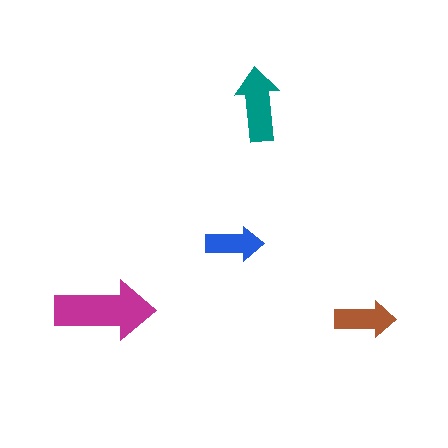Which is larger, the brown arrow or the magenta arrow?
The magenta one.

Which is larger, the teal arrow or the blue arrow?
The teal one.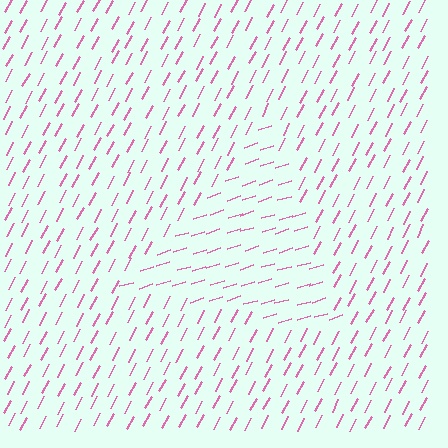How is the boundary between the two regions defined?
The boundary is defined purely by a change in line orientation (approximately 45 degrees difference). All lines are the same color and thickness.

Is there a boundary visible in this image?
Yes, there is a texture boundary formed by a change in line orientation.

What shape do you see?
I see a triangle.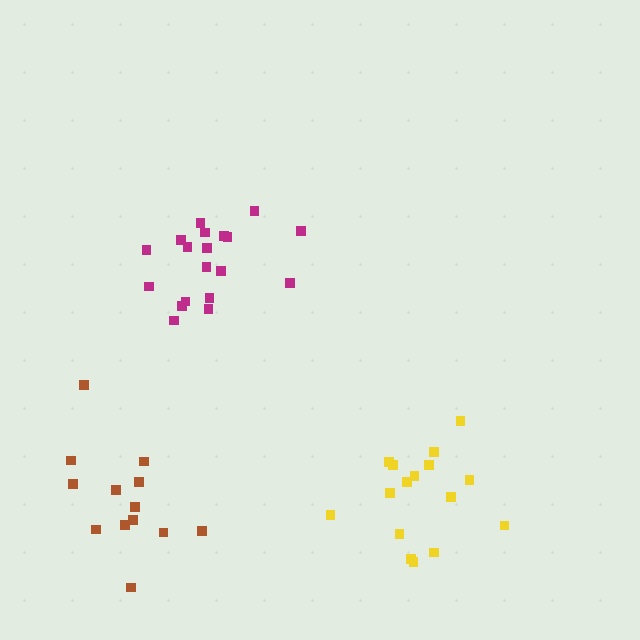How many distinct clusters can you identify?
There are 3 distinct clusters.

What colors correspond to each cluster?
The clusters are colored: magenta, brown, yellow.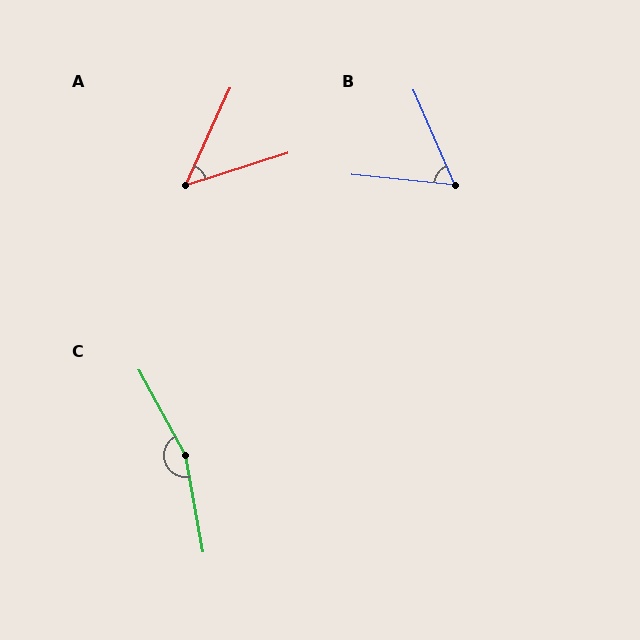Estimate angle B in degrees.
Approximately 61 degrees.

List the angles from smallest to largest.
A (48°), B (61°), C (162°).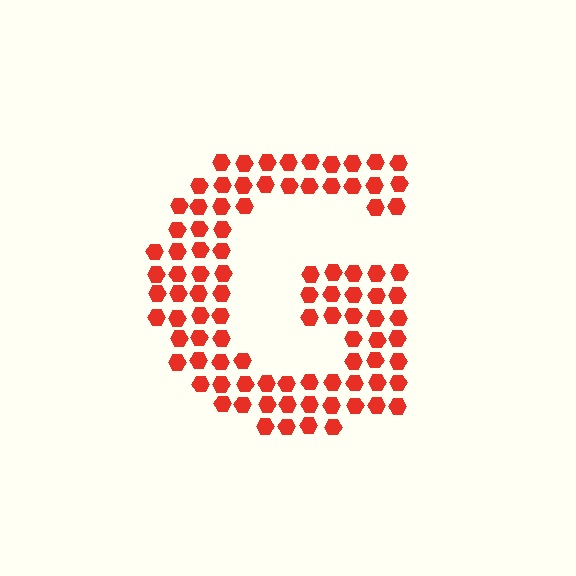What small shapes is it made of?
It is made of small hexagons.